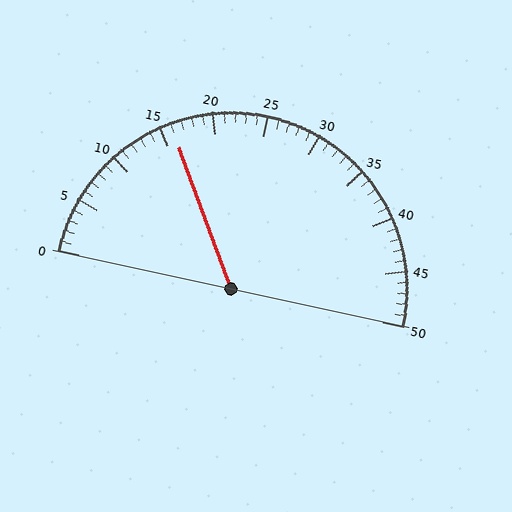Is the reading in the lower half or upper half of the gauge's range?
The reading is in the lower half of the range (0 to 50).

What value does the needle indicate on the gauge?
The needle indicates approximately 16.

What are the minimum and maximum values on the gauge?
The gauge ranges from 0 to 50.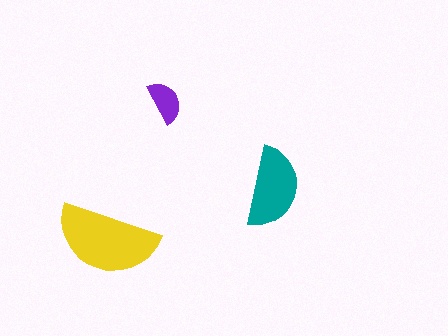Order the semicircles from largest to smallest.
the yellow one, the teal one, the purple one.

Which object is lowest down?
The yellow semicircle is bottommost.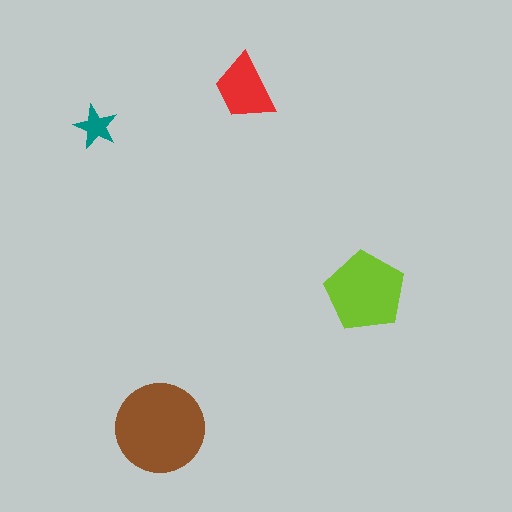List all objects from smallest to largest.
The teal star, the red trapezoid, the lime pentagon, the brown circle.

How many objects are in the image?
There are 4 objects in the image.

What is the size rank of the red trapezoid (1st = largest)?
3rd.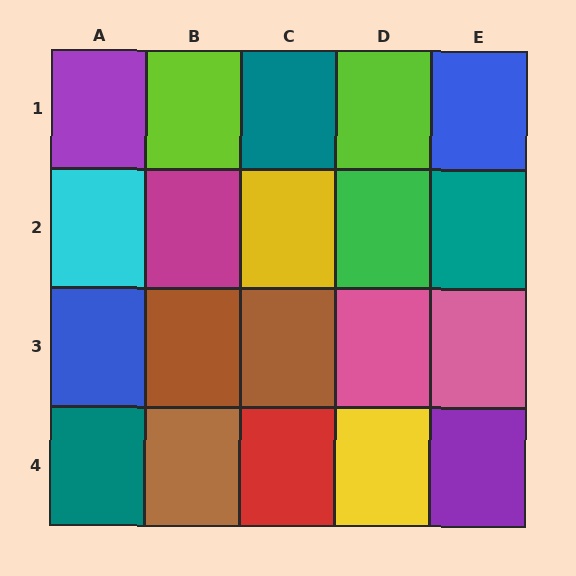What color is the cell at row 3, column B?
Brown.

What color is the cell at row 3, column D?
Pink.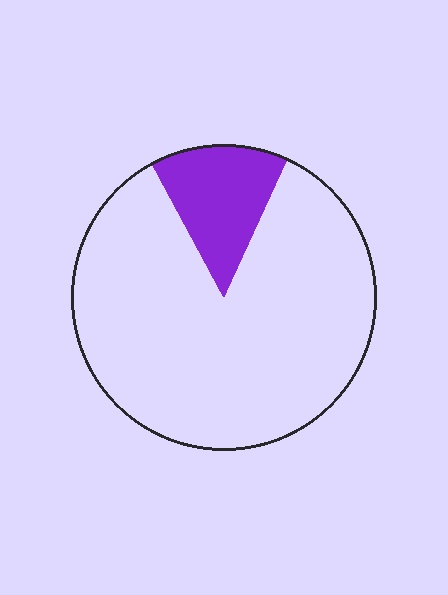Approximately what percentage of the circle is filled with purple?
Approximately 15%.